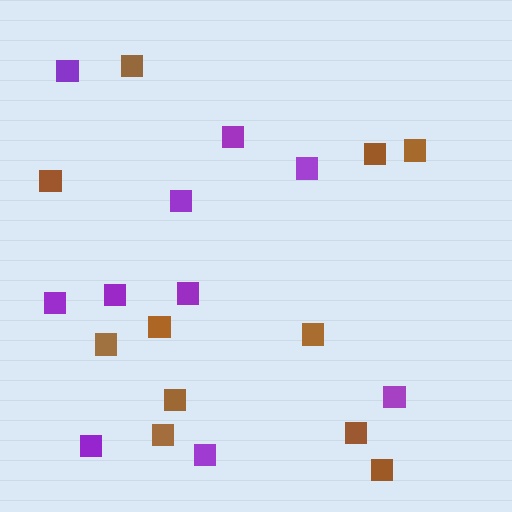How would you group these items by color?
There are 2 groups: one group of brown squares (11) and one group of purple squares (10).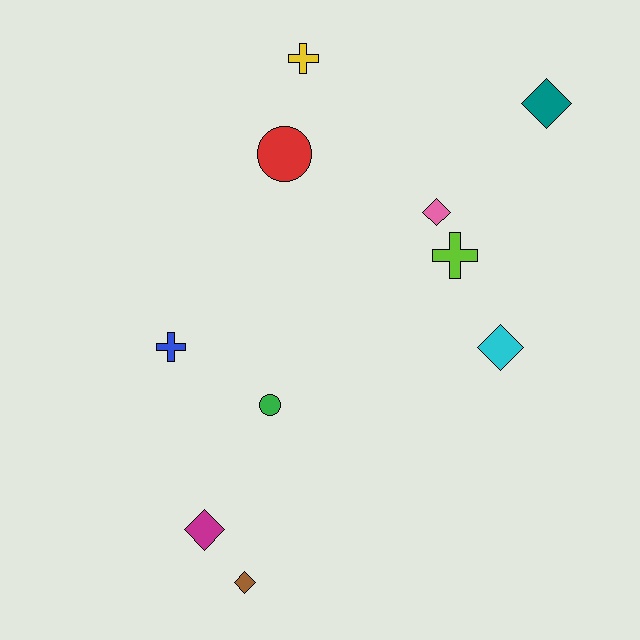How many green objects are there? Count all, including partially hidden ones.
There is 1 green object.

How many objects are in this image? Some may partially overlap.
There are 10 objects.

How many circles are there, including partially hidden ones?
There are 2 circles.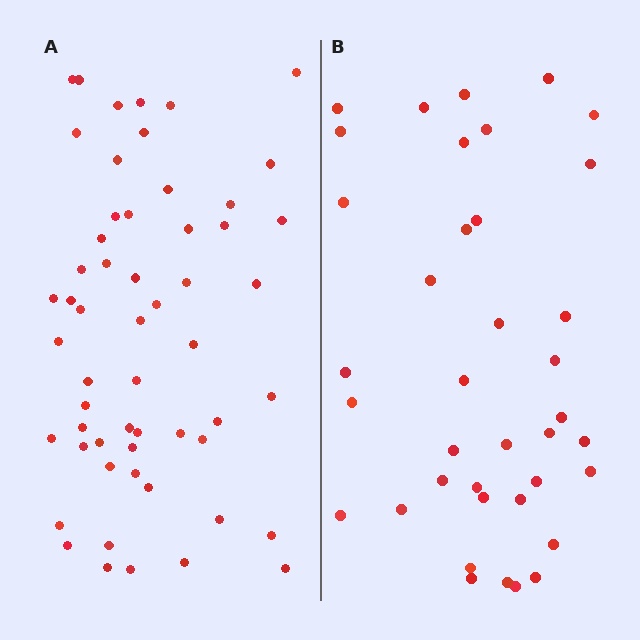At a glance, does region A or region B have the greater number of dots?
Region A (the left region) has more dots.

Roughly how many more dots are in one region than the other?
Region A has approximately 20 more dots than region B.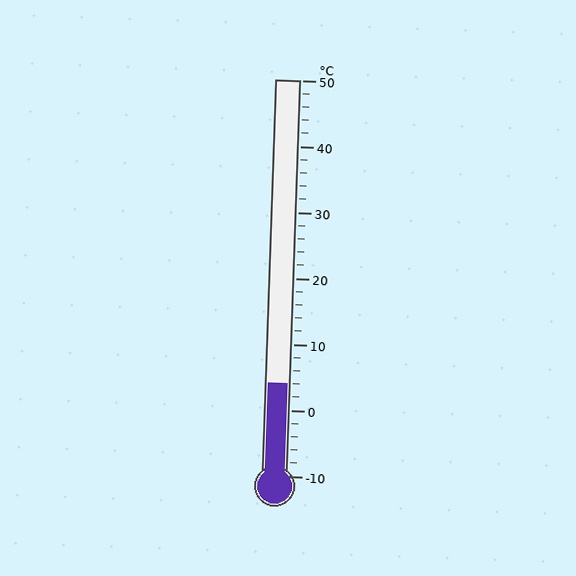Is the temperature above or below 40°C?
The temperature is below 40°C.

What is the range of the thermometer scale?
The thermometer scale ranges from -10°C to 50°C.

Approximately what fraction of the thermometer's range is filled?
The thermometer is filled to approximately 25% of its range.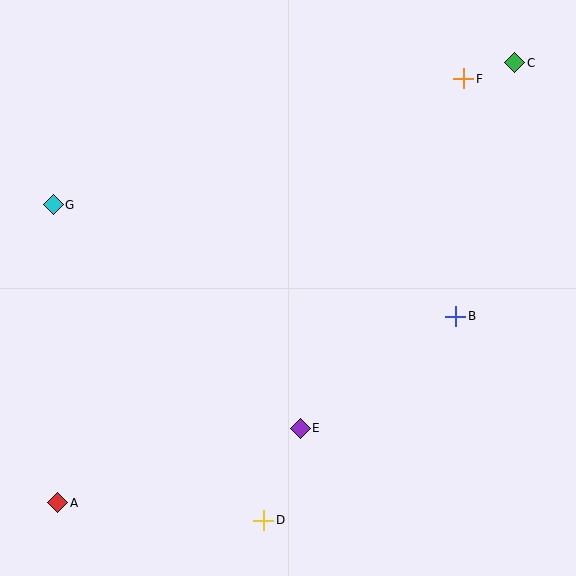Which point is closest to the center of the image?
Point E at (300, 428) is closest to the center.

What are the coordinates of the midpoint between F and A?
The midpoint between F and A is at (261, 291).